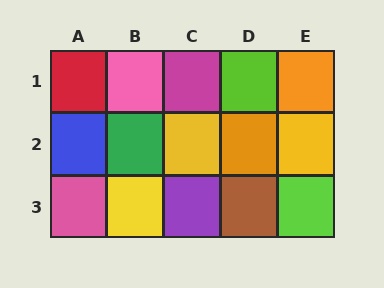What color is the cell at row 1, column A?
Red.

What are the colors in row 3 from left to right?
Pink, yellow, purple, brown, lime.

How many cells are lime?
2 cells are lime.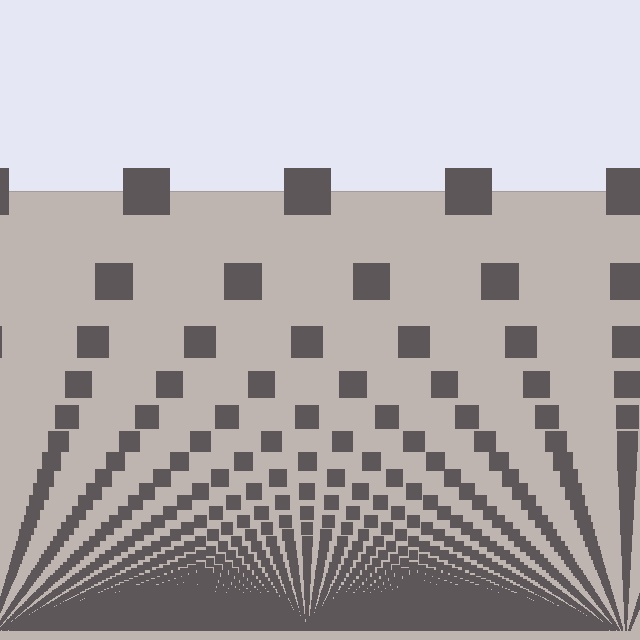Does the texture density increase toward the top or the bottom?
Density increases toward the bottom.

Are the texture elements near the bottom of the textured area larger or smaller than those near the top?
Smaller. The gradient is inverted — elements near the bottom are smaller and denser.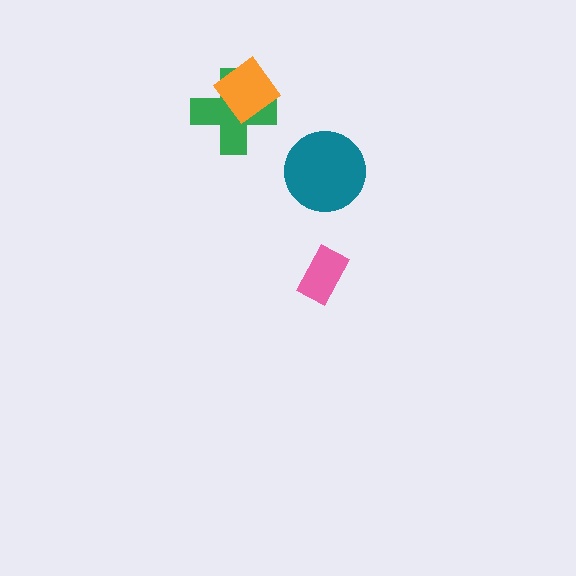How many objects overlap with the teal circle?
0 objects overlap with the teal circle.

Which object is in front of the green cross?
The orange diamond is in front of the green cross.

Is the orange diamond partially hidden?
No, no other shape covers it.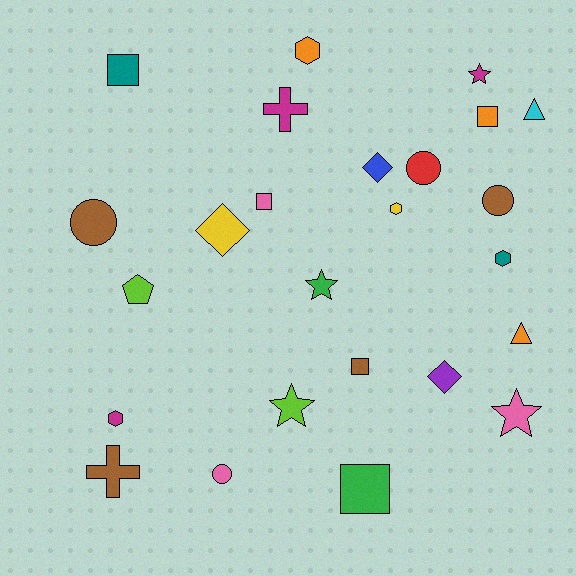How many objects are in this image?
There are 25 objects.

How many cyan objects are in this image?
There is 1 cyan object.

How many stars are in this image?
There are 4 stars.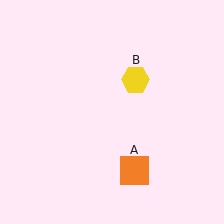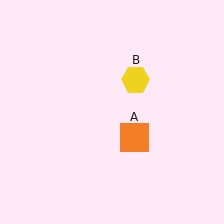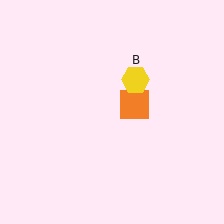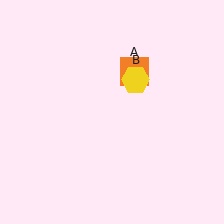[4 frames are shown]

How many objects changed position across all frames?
1 object changed position: orange square (object A).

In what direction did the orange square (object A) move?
The orange square (object A) moved up.